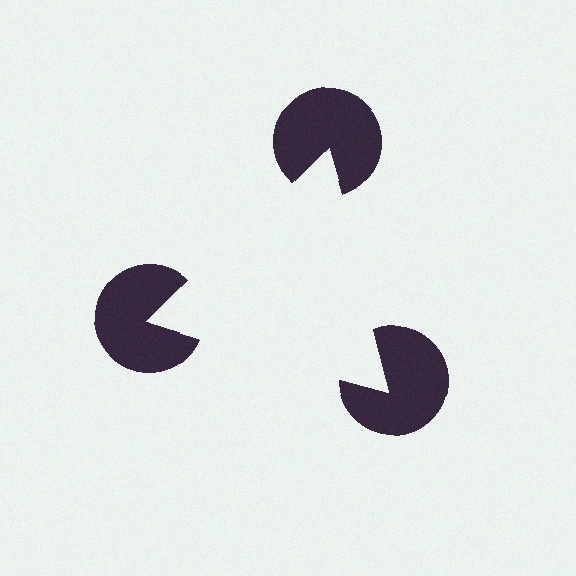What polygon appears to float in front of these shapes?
An illusory triangle — its edges are inferred from the aligned wedge cuts in the pac-man discs, not physically drawn.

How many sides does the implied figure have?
3 sides.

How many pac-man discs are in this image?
There are 3 — one at each vertex of the illusory triangle.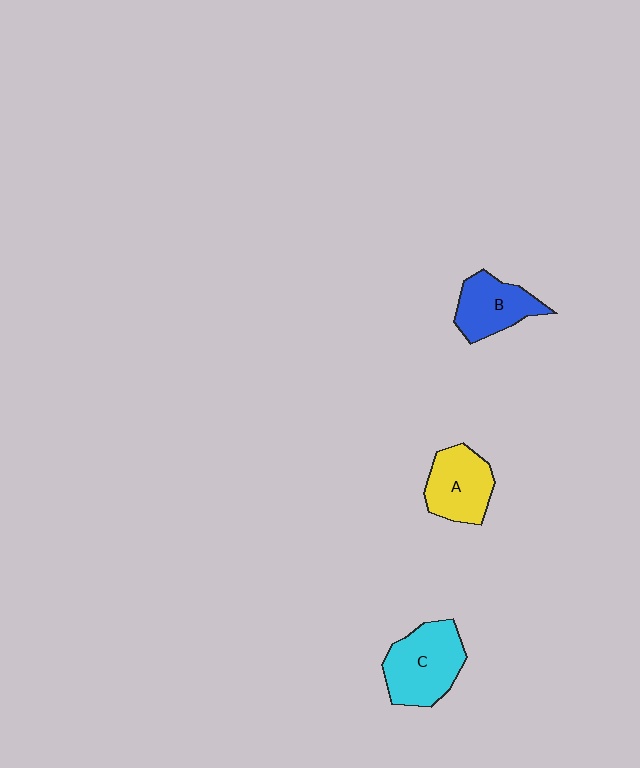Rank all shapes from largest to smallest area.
From largest to smallest: C (cyan), A (yellow), B (blue).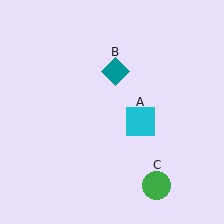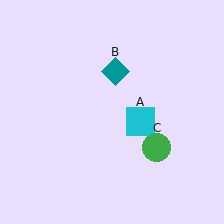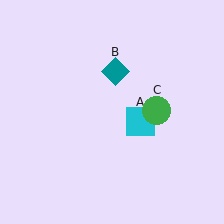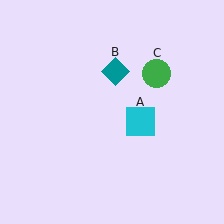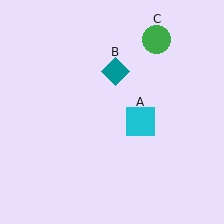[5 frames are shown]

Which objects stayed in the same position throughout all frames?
Cyan square (object A) and teal diamond (object B) remained stationary.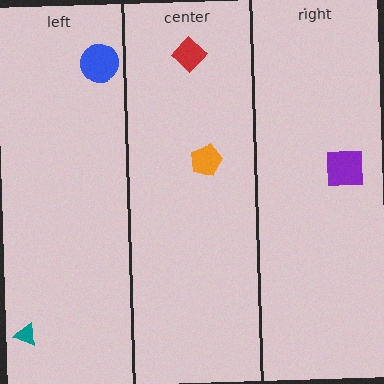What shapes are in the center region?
The orange pentagon, the red diamond.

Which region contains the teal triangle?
The left region.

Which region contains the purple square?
The right region.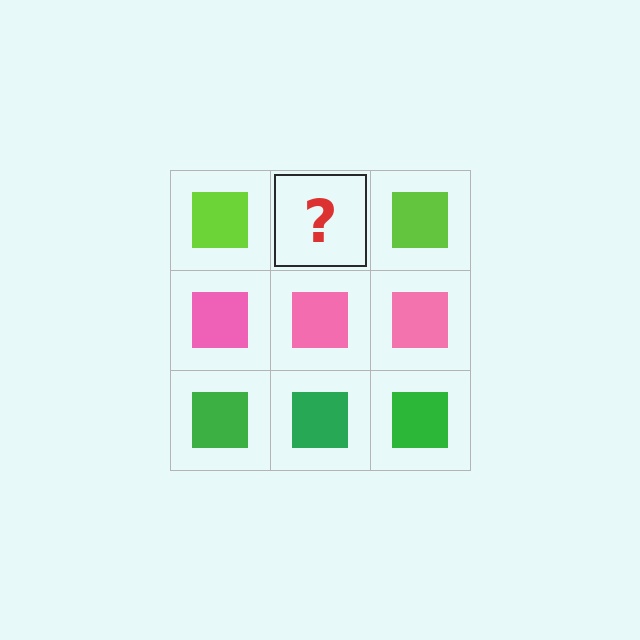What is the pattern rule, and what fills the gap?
The rule is that each row has a consistent color. The gap should be filled with a lime square.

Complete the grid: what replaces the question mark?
The question mark should be replaced with a lime square.